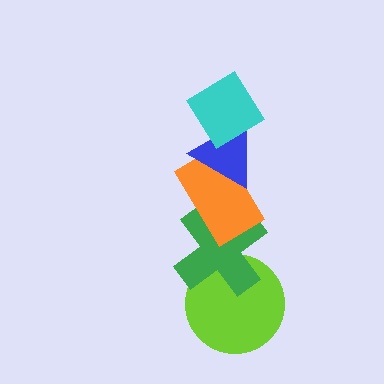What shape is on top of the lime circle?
The green cross is on top of the lime circle.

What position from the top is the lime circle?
The lime circle is 5th from the top.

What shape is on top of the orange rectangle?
The blue triangle is on top of the orange rectangle.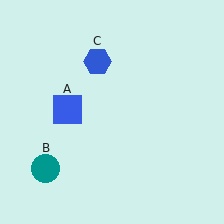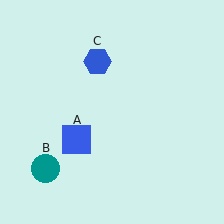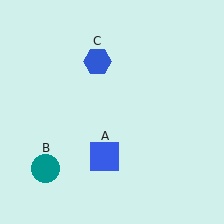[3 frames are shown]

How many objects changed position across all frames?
1 object changed position: blue square (object A).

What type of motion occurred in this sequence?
The blue square (object A) rotated counterclockwise around the center of the scene.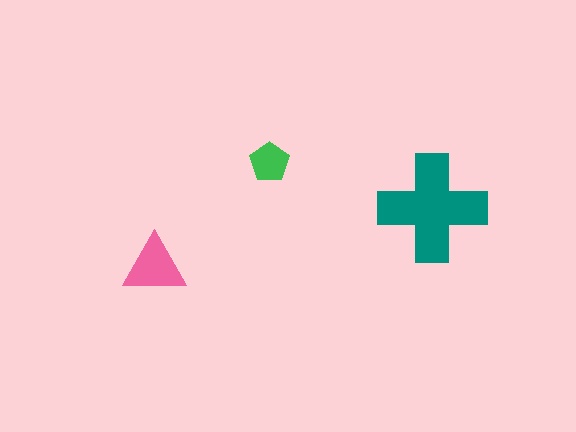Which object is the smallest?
The green pentagon.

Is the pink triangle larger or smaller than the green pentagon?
Larger.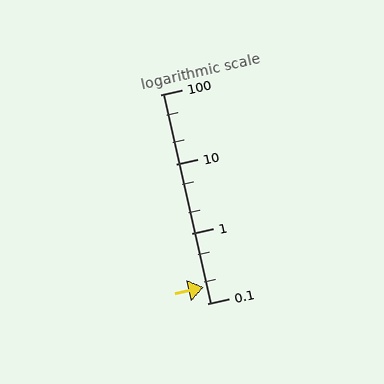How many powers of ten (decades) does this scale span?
The scale spans 3 decades, from 0.1 to 100.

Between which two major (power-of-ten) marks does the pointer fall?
The pointer is between 0.1 and 1.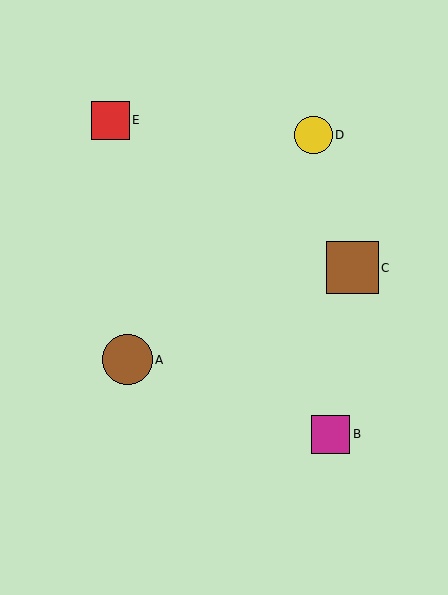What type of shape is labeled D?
Shape D is a yellow circle.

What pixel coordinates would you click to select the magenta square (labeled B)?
Click at (331, 434) to select the magenta square B.